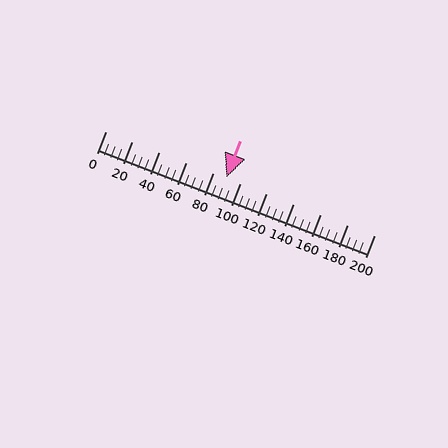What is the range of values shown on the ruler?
The ruler shows values from 0 to 200.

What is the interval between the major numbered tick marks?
The major tick marks are spaced 20 units apart.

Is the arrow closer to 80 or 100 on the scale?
The arrow is closer to 100.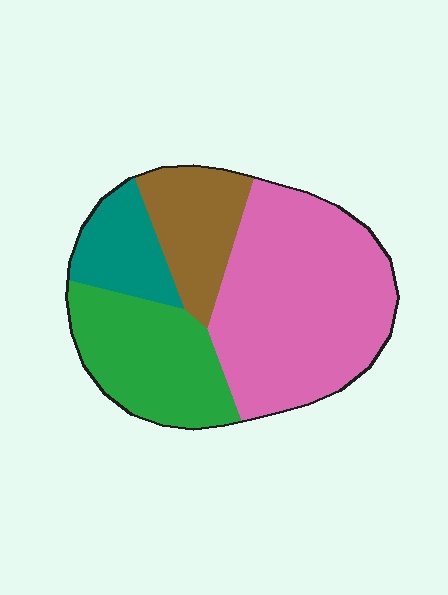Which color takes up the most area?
Pink, at roughly 45%.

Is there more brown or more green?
Green.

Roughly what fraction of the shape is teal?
Teal takes up about one eighth (1/8) of the shape.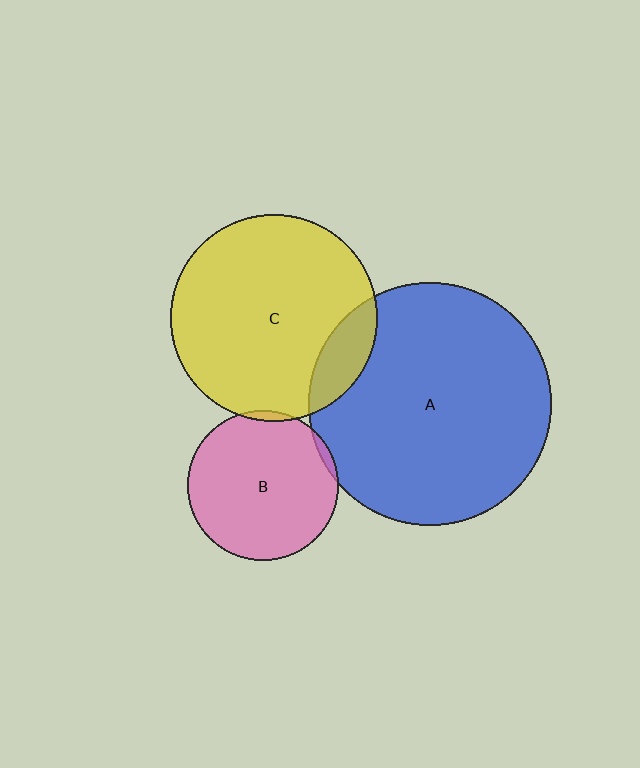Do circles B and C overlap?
Yes.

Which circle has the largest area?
Circle A (blue).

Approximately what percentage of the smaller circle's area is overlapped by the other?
Approximately 5%.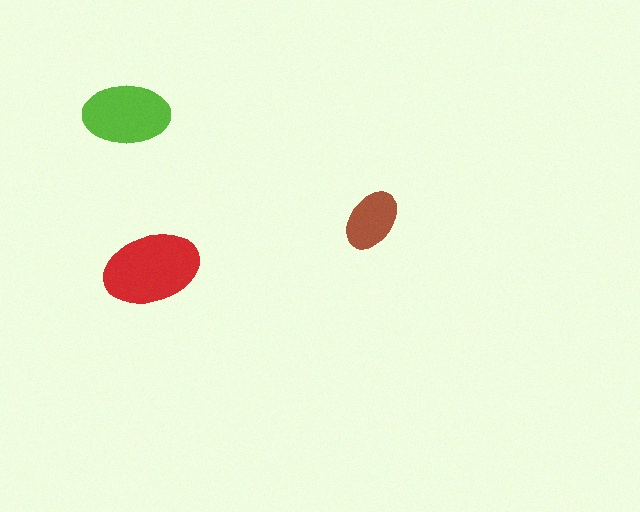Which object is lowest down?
The red ellipse is bottommost.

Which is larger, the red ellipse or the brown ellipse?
The red one.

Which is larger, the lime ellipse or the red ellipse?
The red one.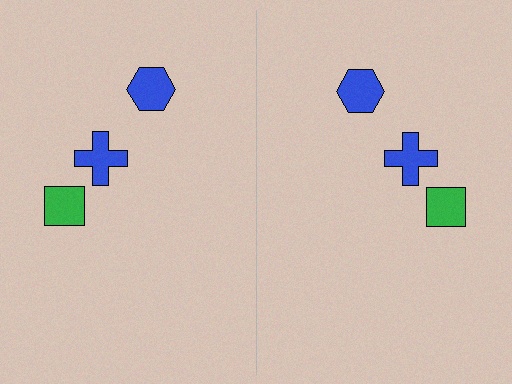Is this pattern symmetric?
Yes, this pattern has bilateral (reflection) symmetry.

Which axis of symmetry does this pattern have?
The pattern has a vertical axis of symmetry running through the center of the image.